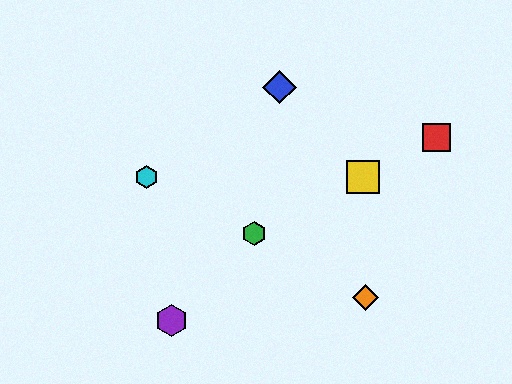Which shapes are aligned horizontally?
The yellow square, the cyan hexagon are aligned horizontally.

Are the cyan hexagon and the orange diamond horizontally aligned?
No, the cyan hexagon is at y≈177 and the orange diamond is at y≈297.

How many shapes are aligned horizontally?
2 shapes (the yellow square, the cyan hexagon) are aligned horizontally.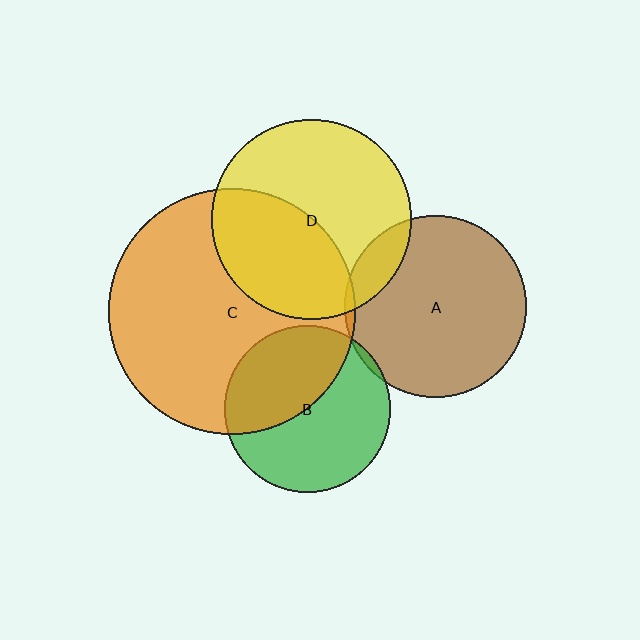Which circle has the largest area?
Circle C (orange).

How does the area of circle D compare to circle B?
Approximately 1.5 times.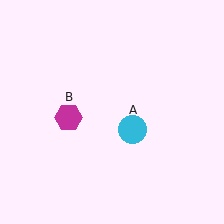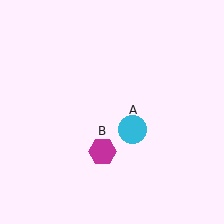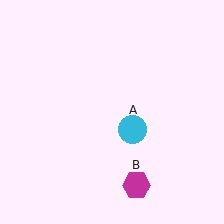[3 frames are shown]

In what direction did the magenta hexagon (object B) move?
The magenta hexagon (object B) moved down and to the right.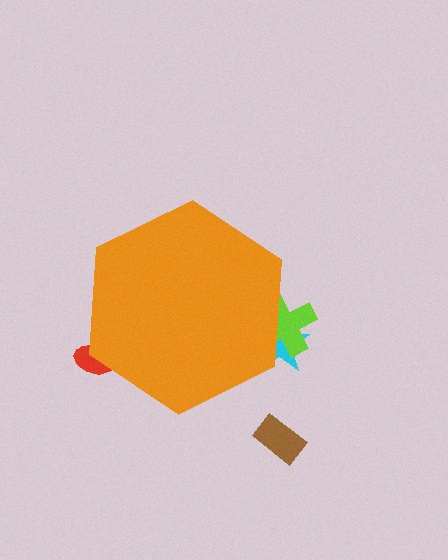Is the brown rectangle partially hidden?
No, the brown rectangle is fully visible.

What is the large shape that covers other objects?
An orange hexagon.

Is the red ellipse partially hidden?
Yes, the red ellipse is partially hidden behind the orange hexagon.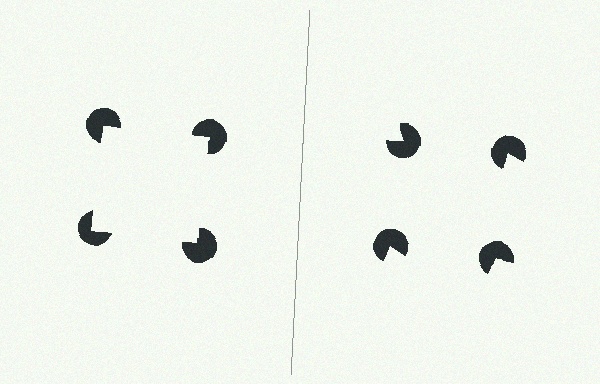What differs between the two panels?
The pac-man discs are positioned identically on both sides; only the wedge orientations differ. On the left they align to a square; on the right they are misaligned.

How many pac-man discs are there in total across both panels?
8 — 4 on each side.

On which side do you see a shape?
An illusory square appears on the left side. On the right side the wedge cuts are rotated, so no coherent shape forms.